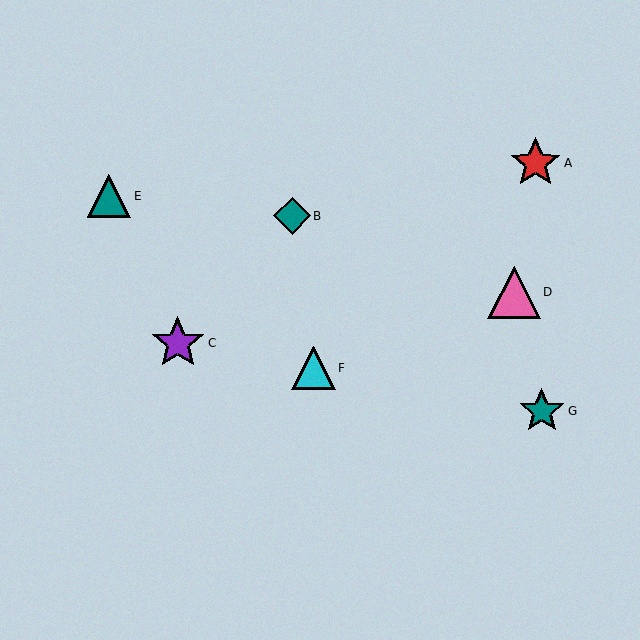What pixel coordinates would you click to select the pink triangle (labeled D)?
Click at (514, 292) to select the pink triangle D.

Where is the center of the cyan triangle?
The center of the cyan triangle is at (314, 368).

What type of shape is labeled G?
Shape G is a teal star.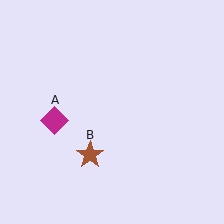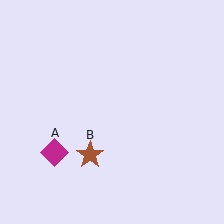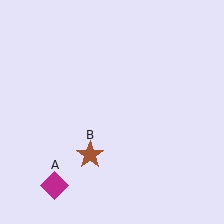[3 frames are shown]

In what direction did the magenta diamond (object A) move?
The magenta diamond (object A) moved down.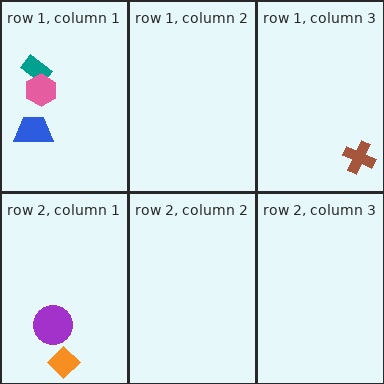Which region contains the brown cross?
The row 1, column 3 region.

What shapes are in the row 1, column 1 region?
The teal rectangle, the pink hexagon, the blue trapezoid.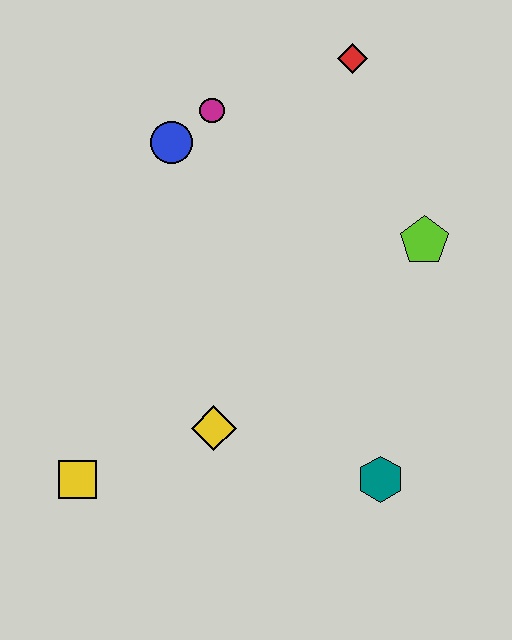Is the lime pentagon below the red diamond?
Yes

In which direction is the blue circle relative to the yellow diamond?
The blue circle is above the yellow diamond.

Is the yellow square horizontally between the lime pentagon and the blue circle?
No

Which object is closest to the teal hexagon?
The yellow diamond is closest to the teal hexagon.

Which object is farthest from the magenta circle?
The teal hexagon is farthest from the magenta circle.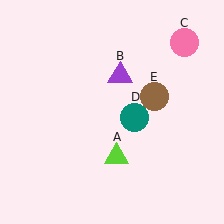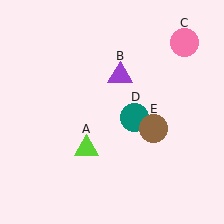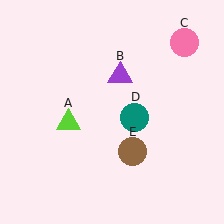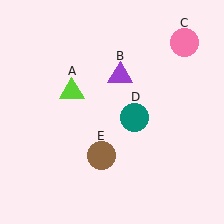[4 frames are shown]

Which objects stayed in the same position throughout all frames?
Purple triangle (object B) and pink circle (object C) and teal circle (object D) remained stationary.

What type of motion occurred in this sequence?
The lime triangle (object A), brown circle (object E) rotated clockwise around the center of the scene.